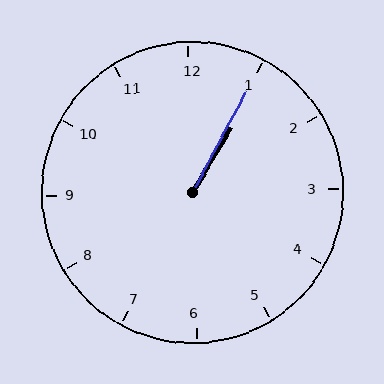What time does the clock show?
1:05.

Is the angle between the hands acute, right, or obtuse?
It is acute.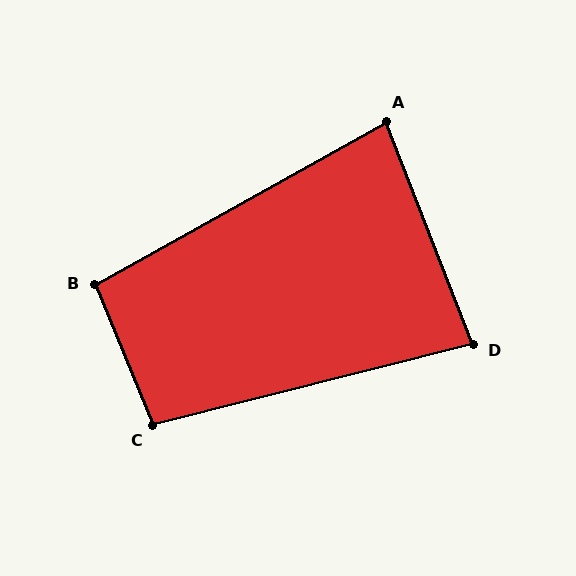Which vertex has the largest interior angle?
C, at approximately 98 degrees.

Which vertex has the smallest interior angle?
A, at approximately 82 degrees.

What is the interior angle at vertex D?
Approximately 83 degrees (acute).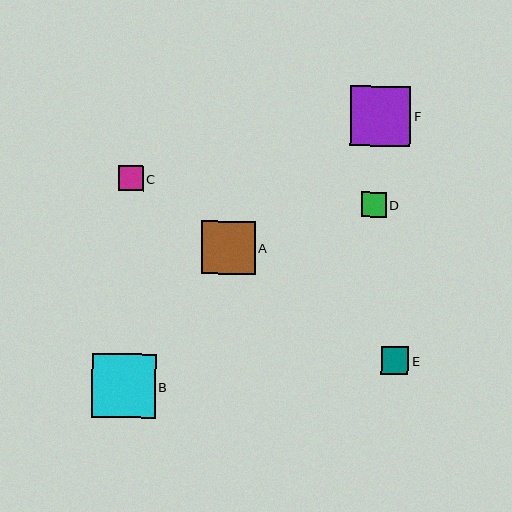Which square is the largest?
Square B is the largest with a size of approximately 64 pixels.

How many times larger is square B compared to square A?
Square B is approximately 1.2 times the size of square A.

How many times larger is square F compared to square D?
Square F is approximately 2.4 times the size of square D.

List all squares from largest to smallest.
From largest to smallest: B, F, A, E, D, C.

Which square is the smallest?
Square C is the smallest with a size of approximately 24 pixels.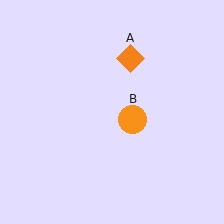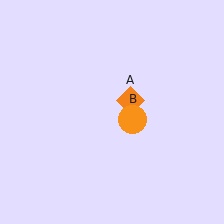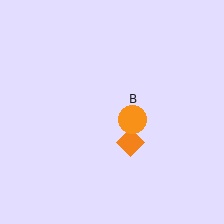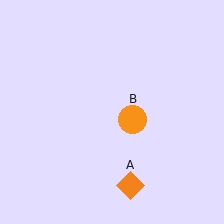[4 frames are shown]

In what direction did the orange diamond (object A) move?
The orange diamond (object A) moved down.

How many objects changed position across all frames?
1 object changed position: orange diamond (object A).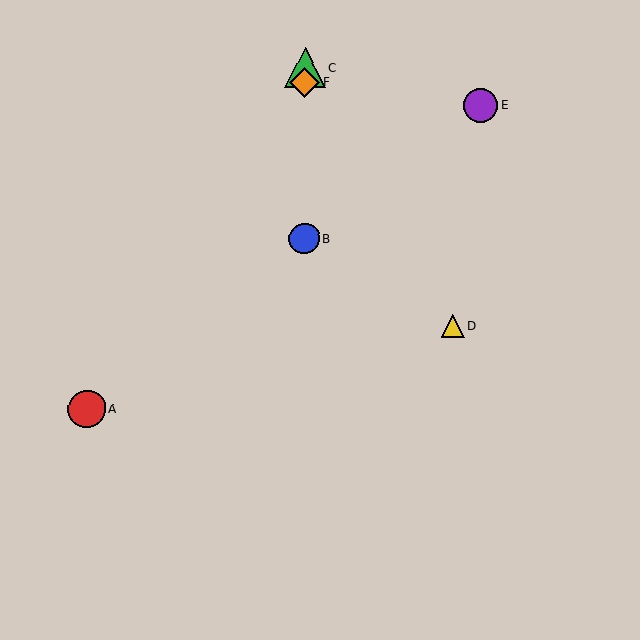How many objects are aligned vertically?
3 objects (B, C, F) are aligned vertically.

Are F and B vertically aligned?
Yes, both are at x≈305.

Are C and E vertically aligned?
No, C is at x≈305 and E is at x≈481.